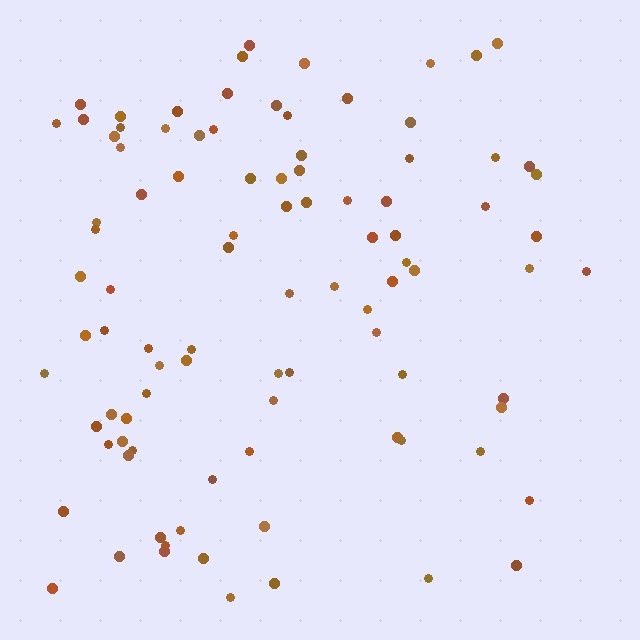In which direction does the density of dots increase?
From right to left, with the left side densest.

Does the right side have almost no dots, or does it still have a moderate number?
Still a moderate number, just noticeably fewer than the left.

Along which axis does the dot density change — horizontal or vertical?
Horizontal.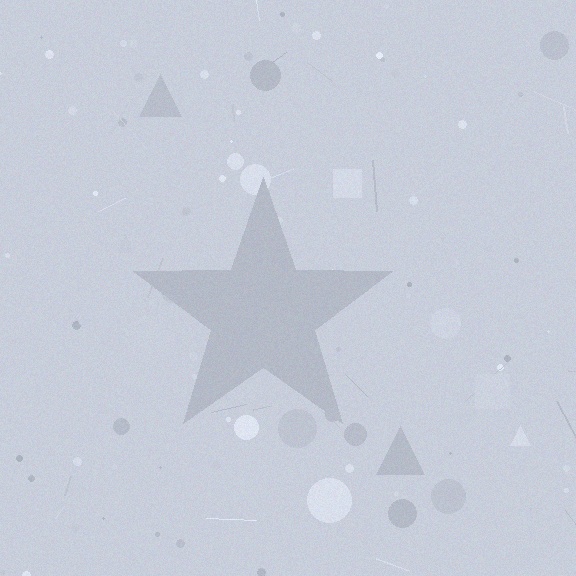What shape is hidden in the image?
A star is hidden in the image.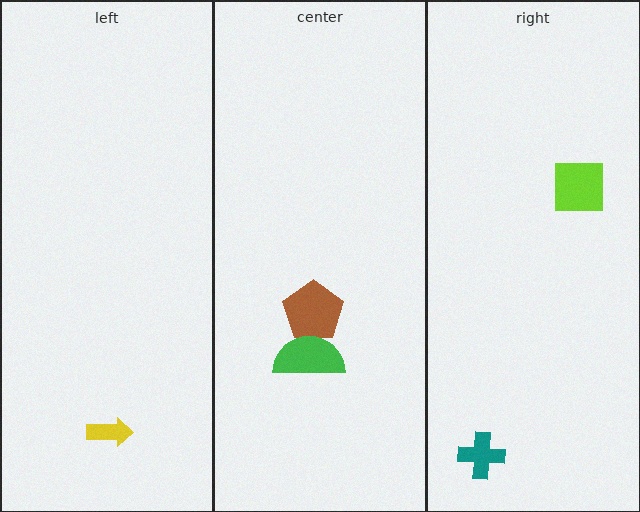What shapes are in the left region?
The yellow arrow.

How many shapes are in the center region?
2.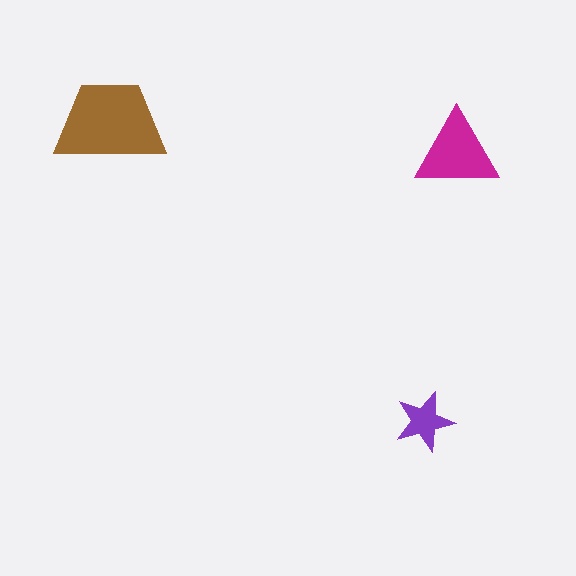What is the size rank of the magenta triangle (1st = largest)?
2nd.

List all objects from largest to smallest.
The brown trapezoid, the magenta triangle, the purple star.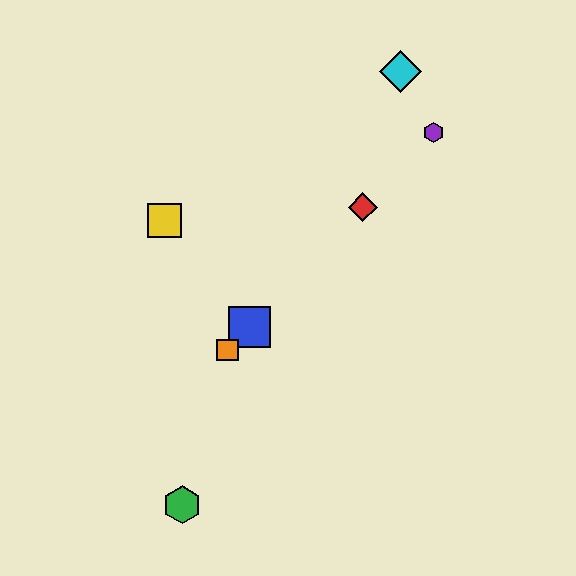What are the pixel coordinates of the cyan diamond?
The cyan diamond is at (401, 72).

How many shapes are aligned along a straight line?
4 shapes (the red diamond, the blue square, the purple hexagon, the orange square) are aligned along a straight line.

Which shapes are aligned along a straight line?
The red diamond, the blue square, the purple hexagon, the orange square are aligned along a straight line.